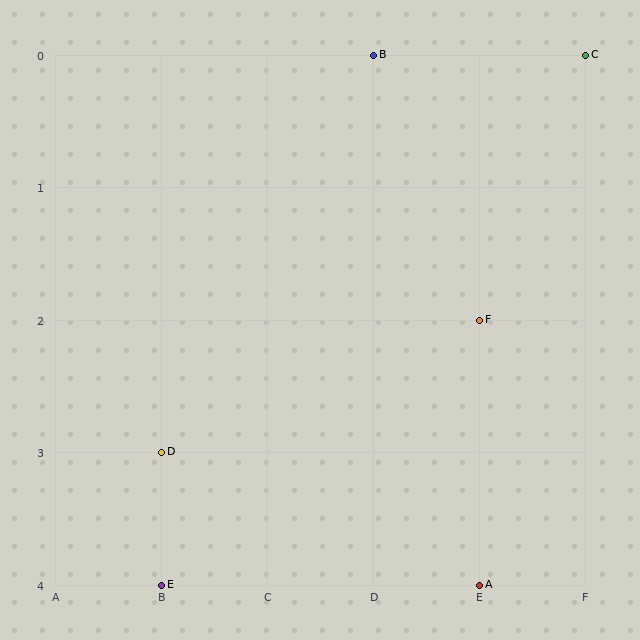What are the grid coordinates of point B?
Point B is at grid coordinates (D, 0).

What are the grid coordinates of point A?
Point A is at grid coordinates (E, 4).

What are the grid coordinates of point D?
Point D is at grid coordinates (B, 3).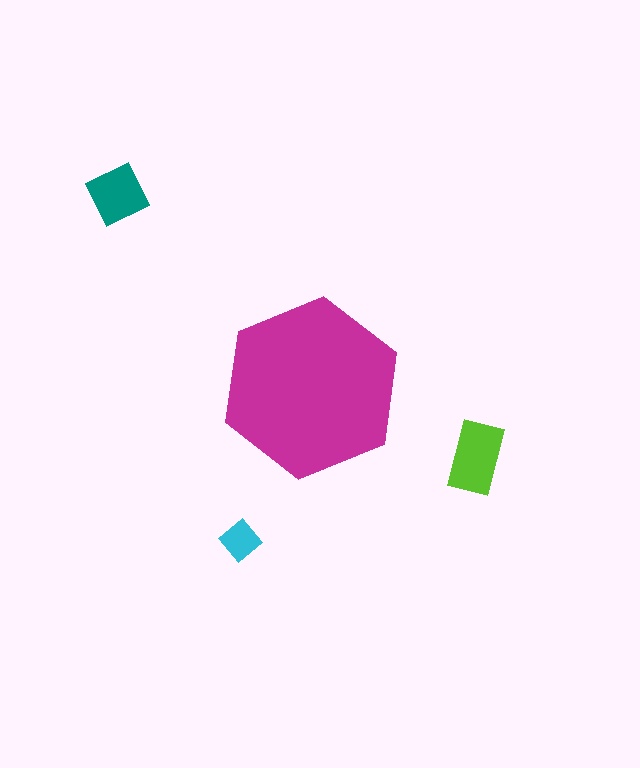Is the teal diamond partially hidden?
No, the teal diamond is fully visible.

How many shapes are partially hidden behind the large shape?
0 shapes are partially hidden.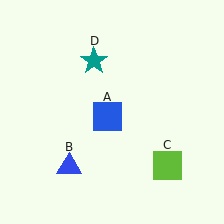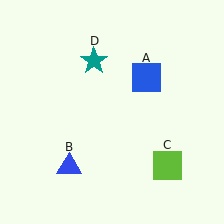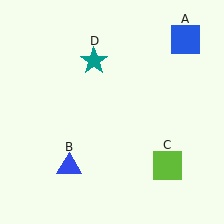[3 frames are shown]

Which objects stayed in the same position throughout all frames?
Blue triangle (object B) and lime square (object C) and teal star (object D) remained stationary.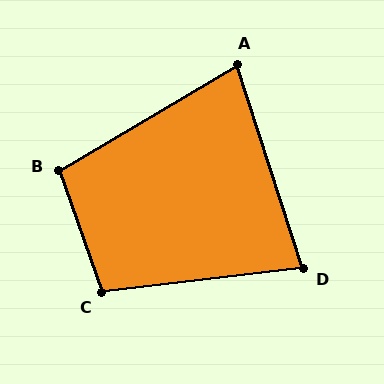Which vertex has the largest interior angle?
C, at approximately 102 degrees.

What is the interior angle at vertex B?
Approximately 101 degrees (obtuse).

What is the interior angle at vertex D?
Approximately 79 degrees (acute).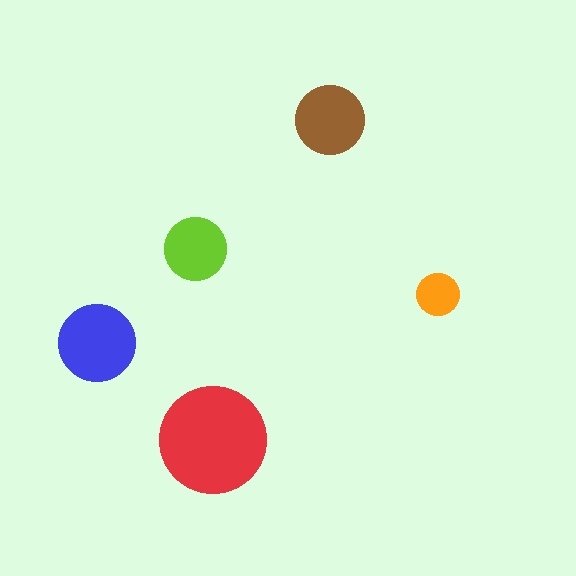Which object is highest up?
The brown circle is topmost.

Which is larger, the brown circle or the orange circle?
The brown one.